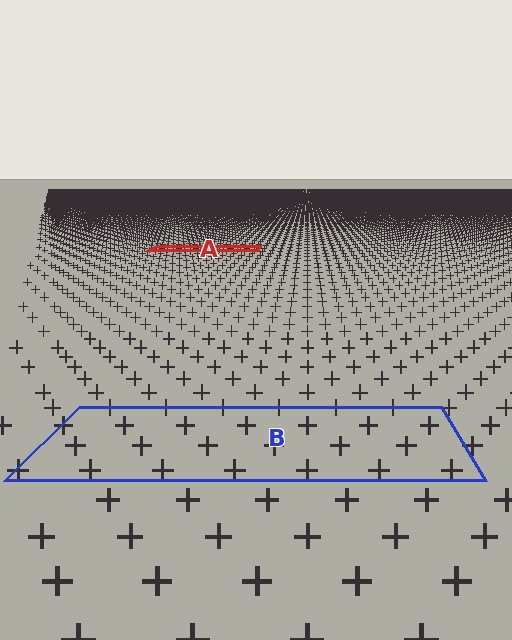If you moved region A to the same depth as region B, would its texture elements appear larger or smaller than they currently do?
They would appear larger. At a closer depth, the same texture elements are projected at a bigger on-screen size.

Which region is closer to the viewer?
Region B is closer. The texture elements there are larger and more spread out.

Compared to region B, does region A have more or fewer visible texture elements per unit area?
Region A has more texture elements per unit area — they are packed more densely because it is farther away.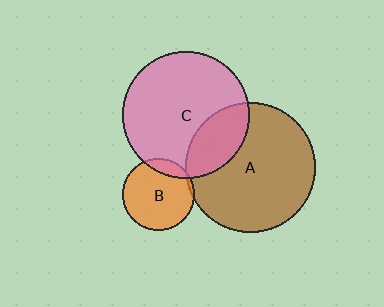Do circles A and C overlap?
Yes.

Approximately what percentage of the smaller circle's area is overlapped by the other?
Approximately 25%.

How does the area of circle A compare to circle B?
Approximately 3.3 times.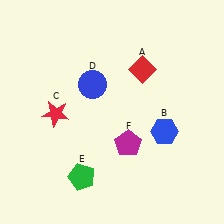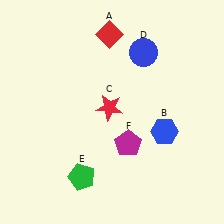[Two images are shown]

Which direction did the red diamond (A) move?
The red diamond (A) moved up.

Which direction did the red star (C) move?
The red star (C) moved right.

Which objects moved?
The objects that moved are: the red diamond (A), the red star (C), the blue circle (D).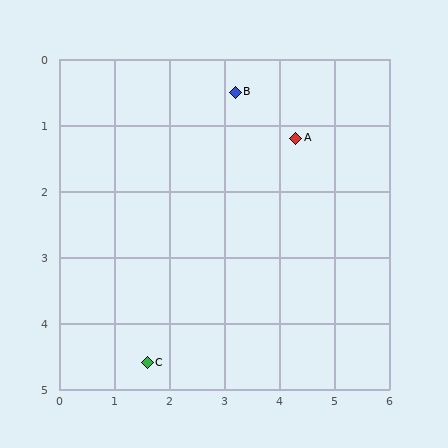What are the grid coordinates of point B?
Point B is at approximately (3.2, 0.5).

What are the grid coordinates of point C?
Point C is at approximately (1.6, 4.6).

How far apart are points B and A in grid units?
Points B and A are about 1.3 grid units apart.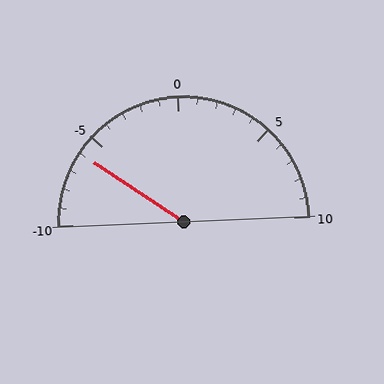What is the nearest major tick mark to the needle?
The nearest major tick mark is -5.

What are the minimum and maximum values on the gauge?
The gauge ranges from -10 to 10.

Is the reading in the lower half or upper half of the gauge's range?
The reading is in the lower half of the range (-10 to 10).